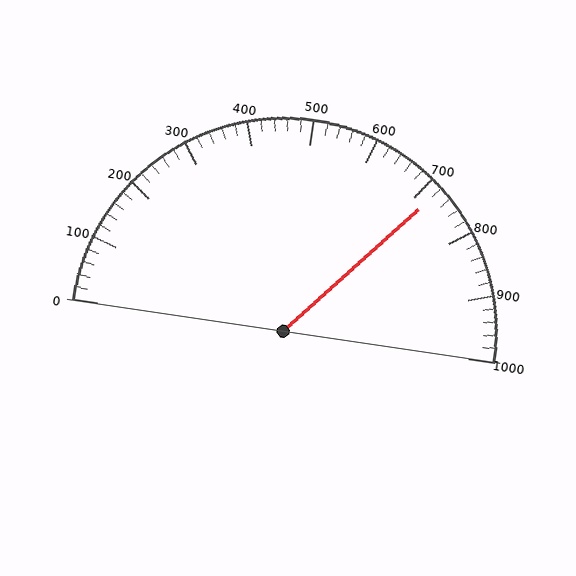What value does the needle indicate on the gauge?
The needle indicates approximately 720.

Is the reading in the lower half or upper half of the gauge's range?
The reading is in the upper half of the range (0 to 1000).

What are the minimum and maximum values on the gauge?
The gauge ranges from 0 to 1000.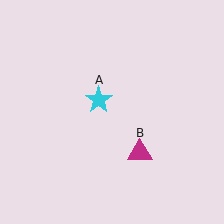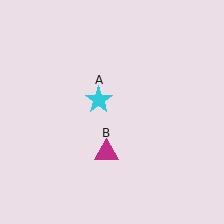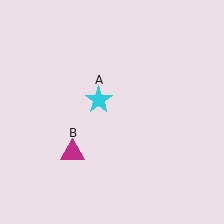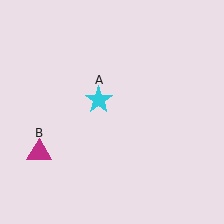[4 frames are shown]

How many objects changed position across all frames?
1 object changed position: magenta triangle (object B).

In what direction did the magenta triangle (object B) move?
The magenta triangle (object B) moved left.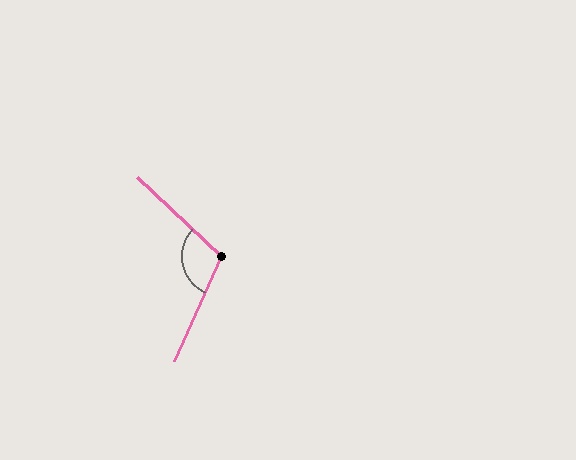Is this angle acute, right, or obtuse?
It is obtuse.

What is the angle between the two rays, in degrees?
Approximately 109 degrees.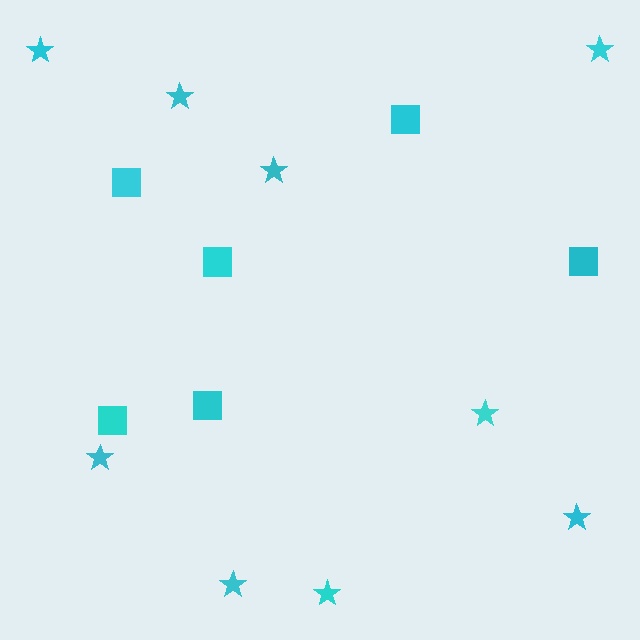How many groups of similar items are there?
There are 2 groups: one group of stars (9) and one group of squares (6).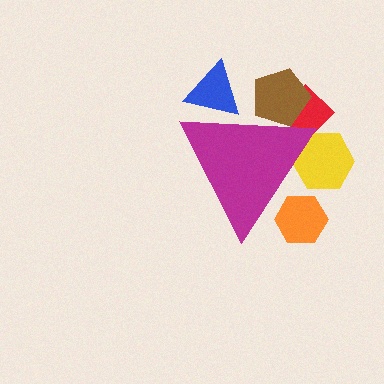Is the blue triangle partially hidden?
Yes, the blue triangle is partially hidden behind the magenta triangle.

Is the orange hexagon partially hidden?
Yes, the orange hexagon is partially hidden behind the magenta triangle.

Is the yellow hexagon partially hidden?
Yes, the yellow hexagon is partially hidden behind the magenta triangle.